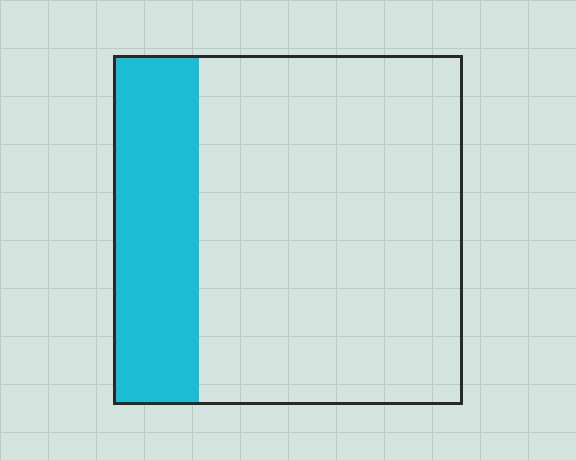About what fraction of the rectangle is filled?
About one quarter (1/4).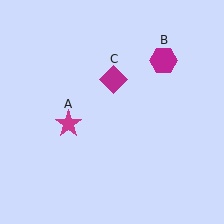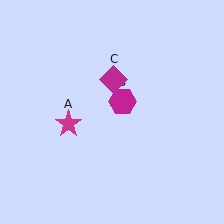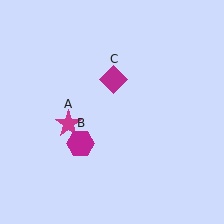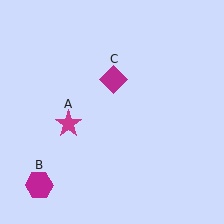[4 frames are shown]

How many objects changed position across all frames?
1 object changed position: magenta hexagon (object B).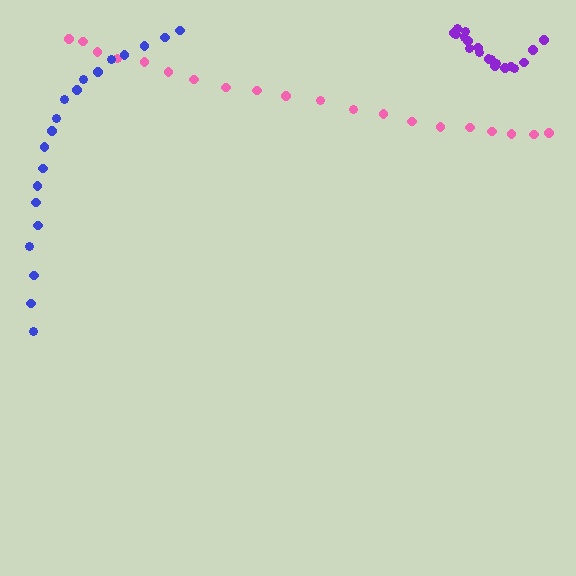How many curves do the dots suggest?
There are 3 distinct paths.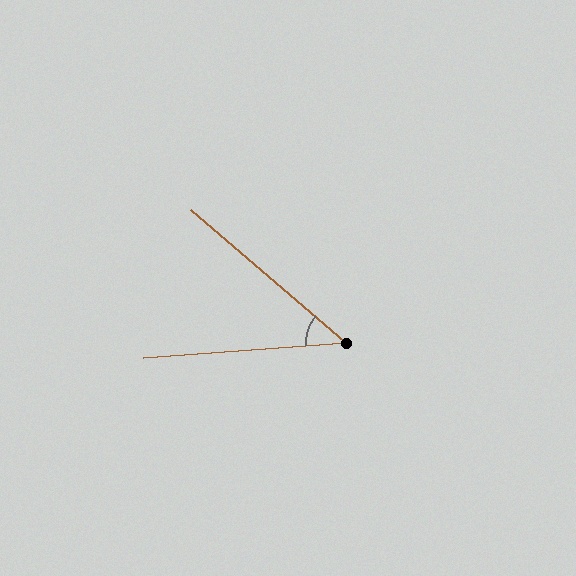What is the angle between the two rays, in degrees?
Approximately 45 degrees.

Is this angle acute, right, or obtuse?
It is acute.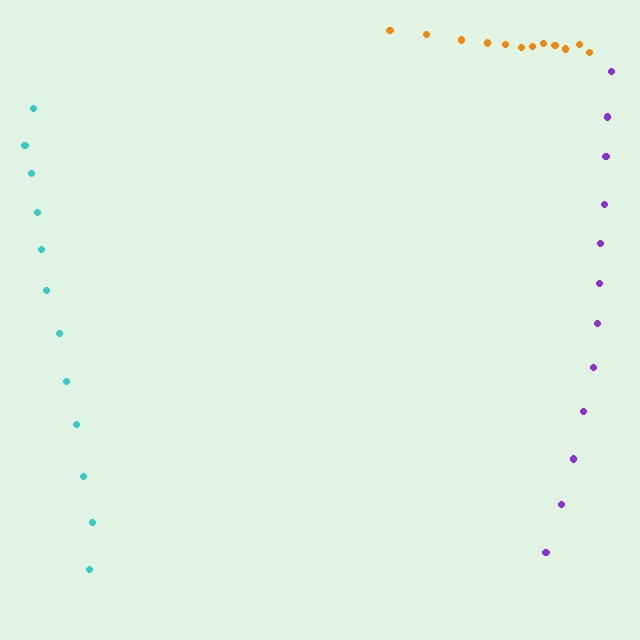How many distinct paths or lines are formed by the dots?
There are 3 distinct paths.